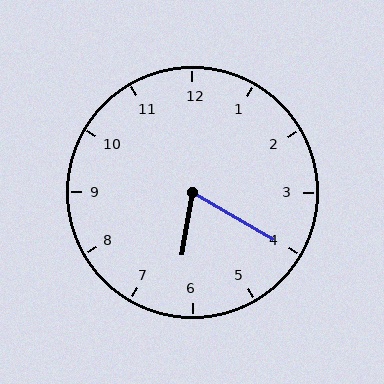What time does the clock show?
6:20.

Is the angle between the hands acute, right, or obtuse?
It is acute.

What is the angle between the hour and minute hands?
Approximately 70 degrees.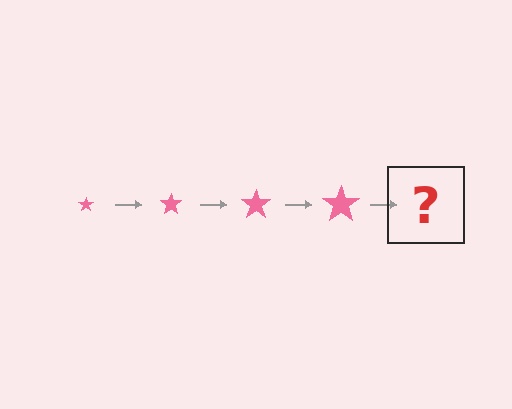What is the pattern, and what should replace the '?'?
The pattern is that the star gets progressively larger each step. The '?' should be a pink star, larger than the previous one.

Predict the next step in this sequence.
The next step is a pink star, larger than the previous one.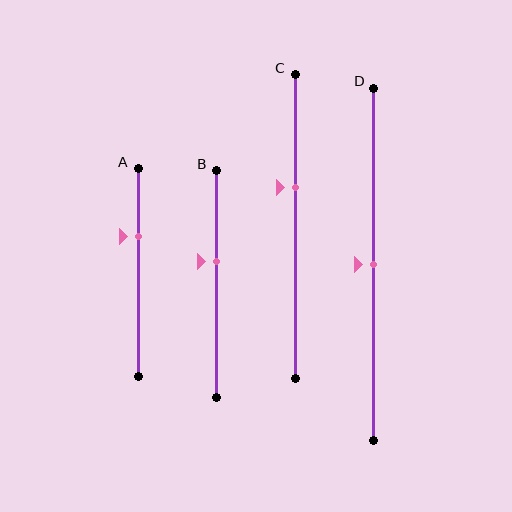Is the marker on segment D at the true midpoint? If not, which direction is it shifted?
Yes, the marker on segment D is at the true midpoint.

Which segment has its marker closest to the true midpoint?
Segment D has its marker closest to the true midpoint.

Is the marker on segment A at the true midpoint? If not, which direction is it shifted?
No, the marker on segment A is shifted upward by about 17% of the segment length.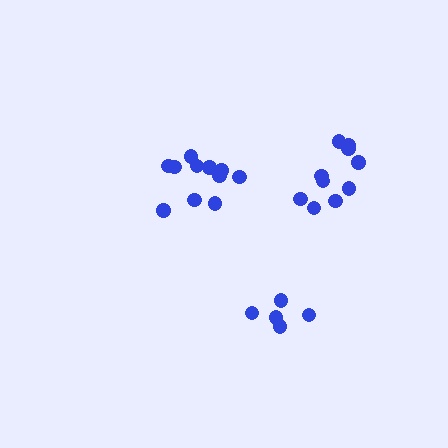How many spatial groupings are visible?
There are 3 spatial groupings.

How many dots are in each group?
Group 1: 5 dots, Group 2: 11 dots, Group 3: 10 dots (26 total).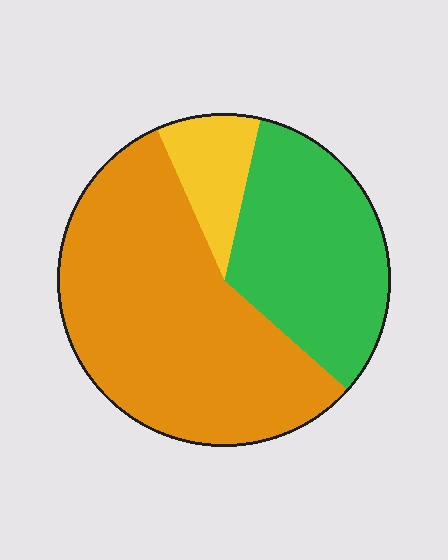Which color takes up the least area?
Yellow, at roughly 10%.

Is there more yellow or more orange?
Orange.